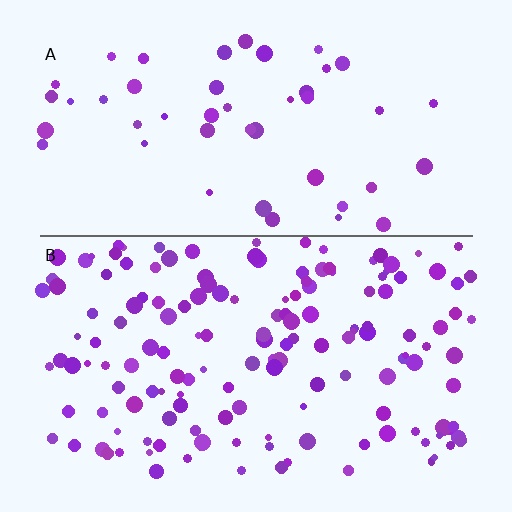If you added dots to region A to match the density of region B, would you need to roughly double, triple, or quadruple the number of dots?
Approximately triple.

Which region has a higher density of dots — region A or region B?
B (the bottom).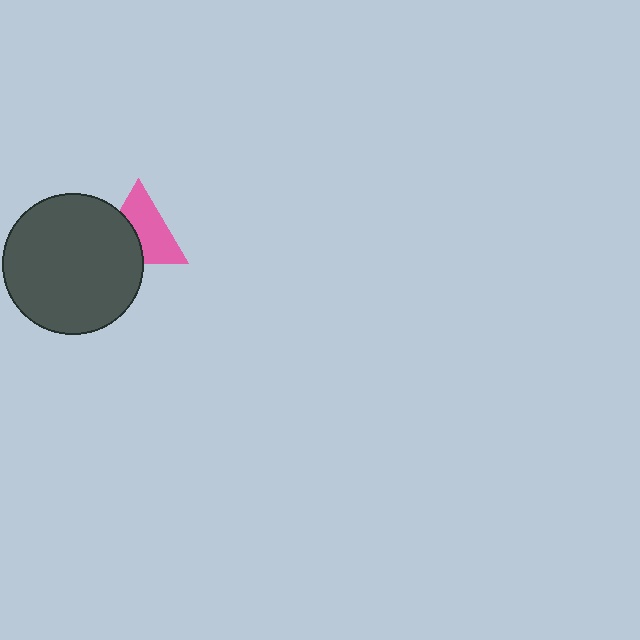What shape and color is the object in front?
The object in front is a dark gray circle.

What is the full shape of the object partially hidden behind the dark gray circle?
The partially hidden object is a pink triangle.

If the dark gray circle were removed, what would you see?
You would see the complete pink triangle.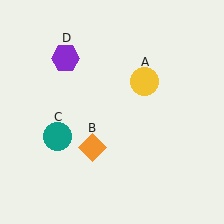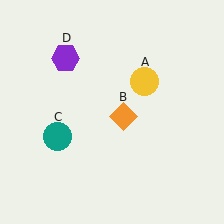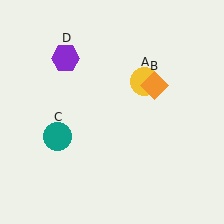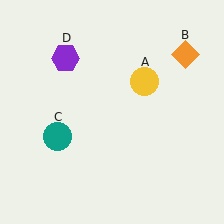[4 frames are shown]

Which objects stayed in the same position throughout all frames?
Yellow circle (object A) and teal circle (object C) and purple hexagon (object D) remained stationary.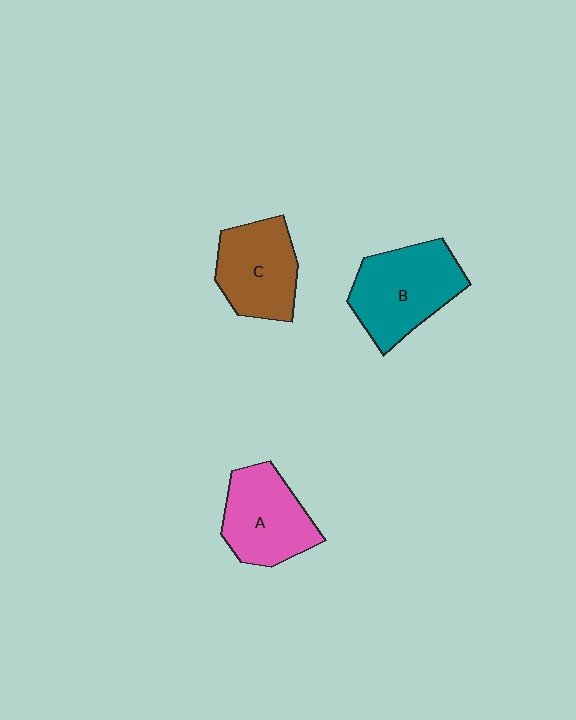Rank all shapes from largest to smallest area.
From largest to smallest: B (teal), A (pink), C (brown).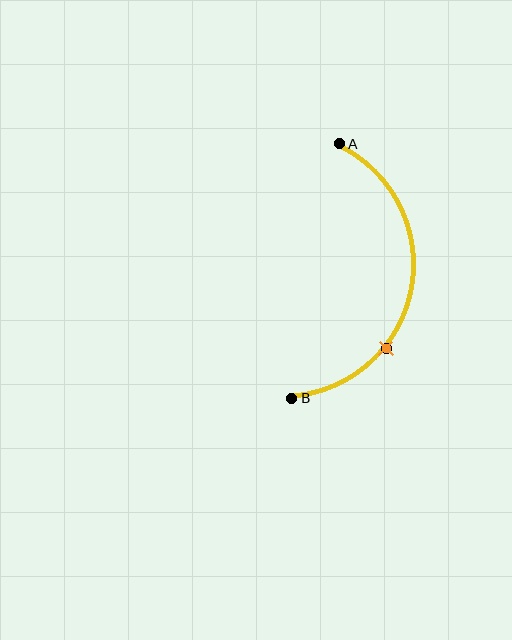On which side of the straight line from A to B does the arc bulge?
The arc bulges to the right of the straight line connecting A and B.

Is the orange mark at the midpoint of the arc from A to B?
No. The orange mark lies on the arc but is closer to endpoint B. The arc midpoint would be at the point on the curve equidistant along the arc from both A and B.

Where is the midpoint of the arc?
The arc midpoint is the point on the curve farthest from the straight line joining A and B. It sits to the right of that line.